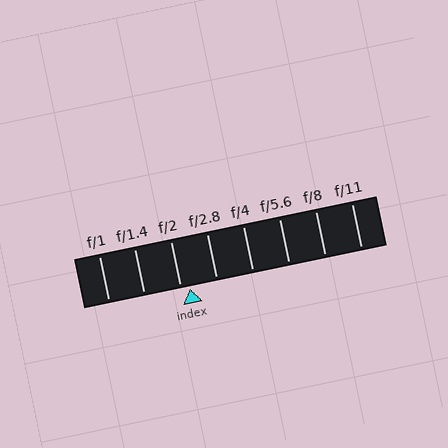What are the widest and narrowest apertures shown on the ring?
The widest aperture shown is f/1 and the narrowest is f/11.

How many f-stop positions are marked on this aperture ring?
There are 8 f-stop positions marked.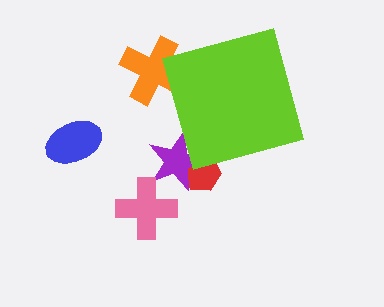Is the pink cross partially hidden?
No, the pink cross is fully visible.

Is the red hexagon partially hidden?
Yes, the red hexagon is partially hidden behind the lime diamond.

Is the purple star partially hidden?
Yes, the purple star is partially hidden behind the lime diamond.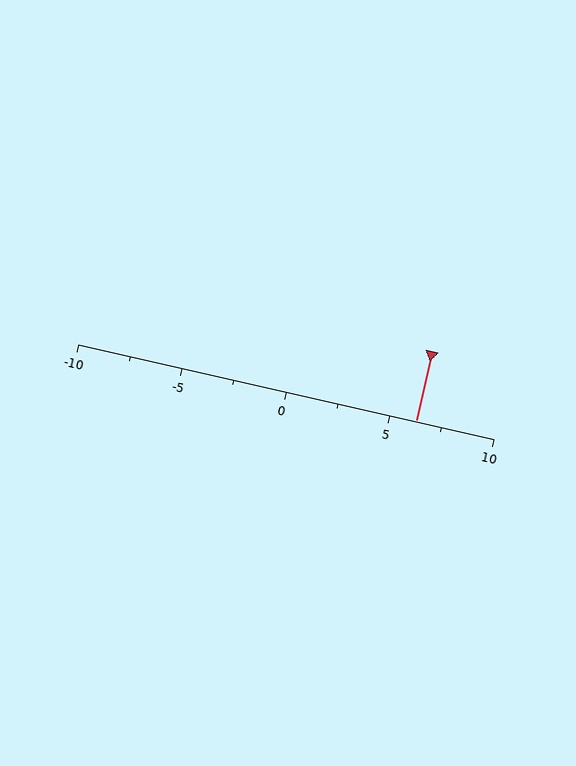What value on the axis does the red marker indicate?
The marker indicates approximately 6.2.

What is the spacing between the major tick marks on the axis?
The major ticks are spaced 5 apart.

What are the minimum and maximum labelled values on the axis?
The axis runs from -10 to 10.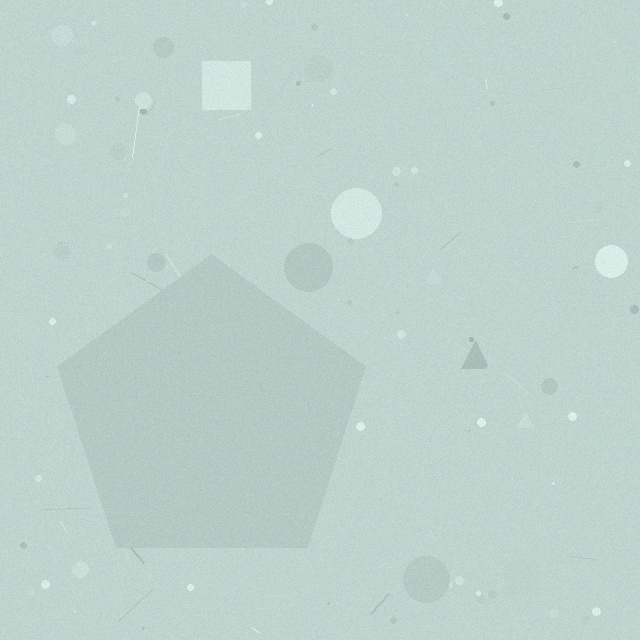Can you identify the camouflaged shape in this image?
The camouflaged shape is a pentagon.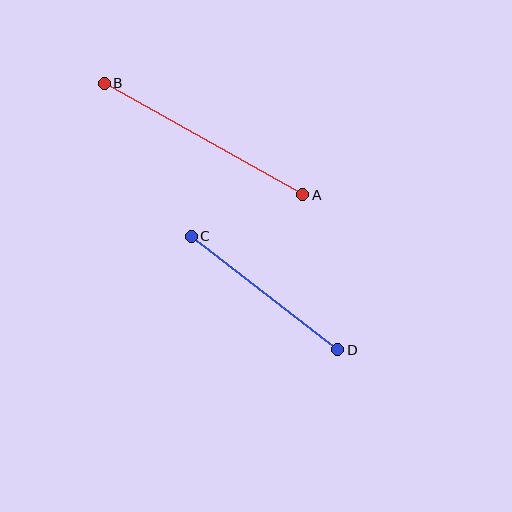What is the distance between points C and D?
The distance is approximately 185 pixels.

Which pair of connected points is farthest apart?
Points A and B are farthest apart.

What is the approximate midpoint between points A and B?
The midpoint is at approximately (203, 139) pixels.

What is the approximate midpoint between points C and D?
The midpoint is at approximately (265, 293) pixels.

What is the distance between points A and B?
The distance is approximately 228 pixels.